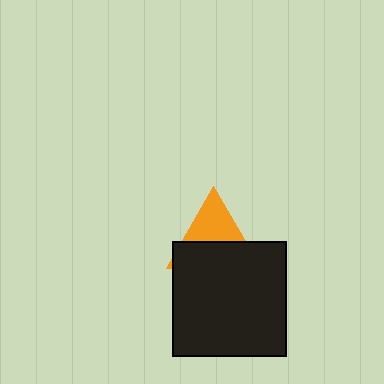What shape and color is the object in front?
The object in front is a black square.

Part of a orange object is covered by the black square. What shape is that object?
It is a triangle.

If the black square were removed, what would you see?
You would see the complete orange triangle.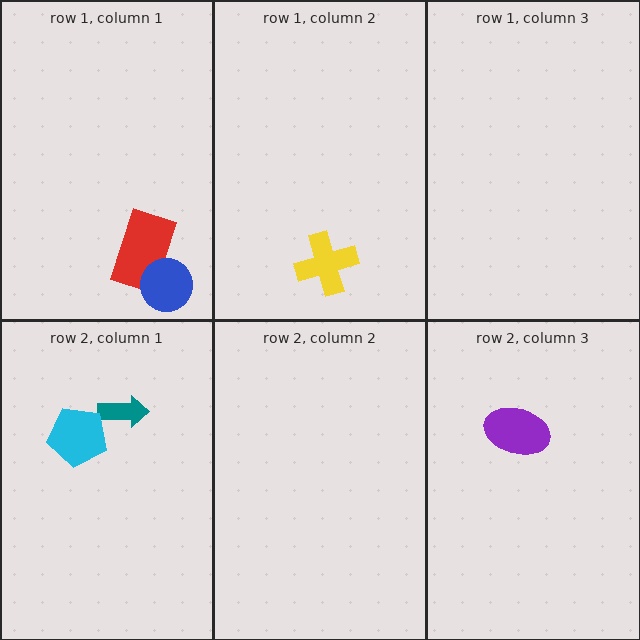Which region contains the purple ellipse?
The row 2, column 3 region.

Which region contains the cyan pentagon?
The row 2, column 1 region.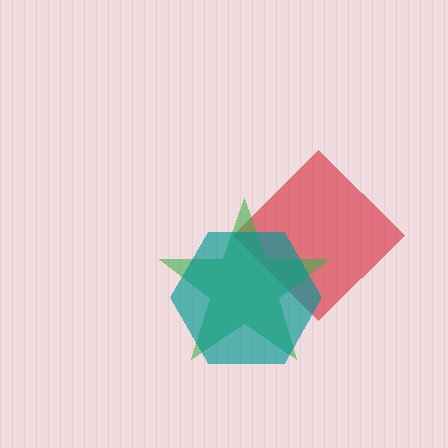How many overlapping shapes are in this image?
There are 3 overlapping shapes in the image.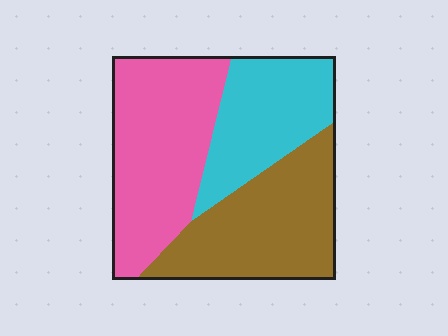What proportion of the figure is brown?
Brown covers 35% of the figure.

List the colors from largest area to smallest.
From largest to smallest: pink, brown, cyan.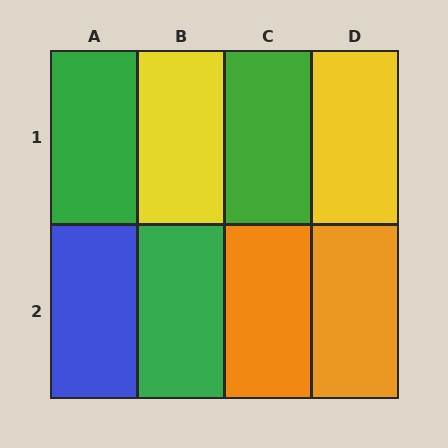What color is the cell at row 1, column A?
Green.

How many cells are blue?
1 cell is blue.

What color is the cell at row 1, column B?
Yellow.